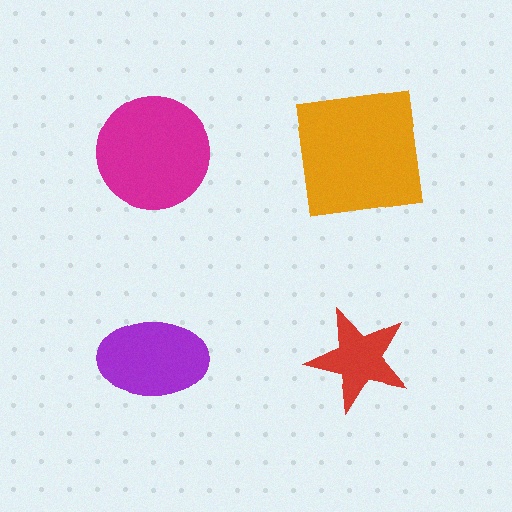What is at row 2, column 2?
A red star.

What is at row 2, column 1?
A purple ellipse.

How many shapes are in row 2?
2 shapes.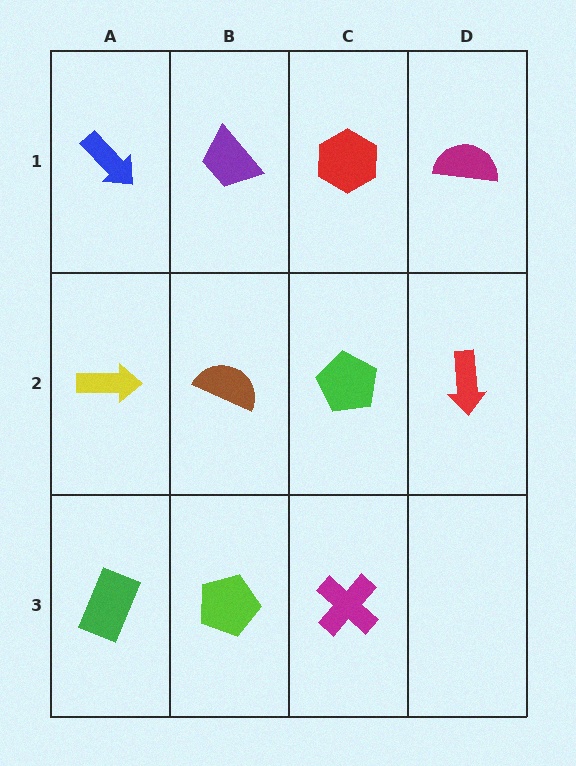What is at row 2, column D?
A red arrow.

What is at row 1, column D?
A magenta semicircle.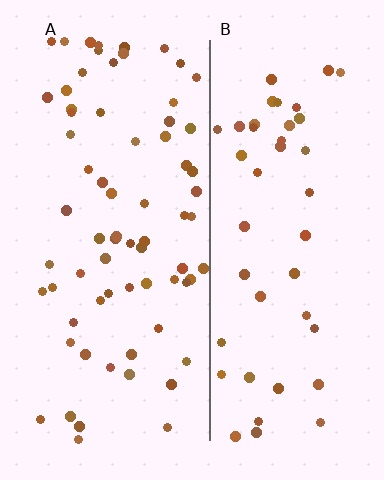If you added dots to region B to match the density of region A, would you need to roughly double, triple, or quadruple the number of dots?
Approximately double.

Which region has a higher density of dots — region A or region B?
A (the left).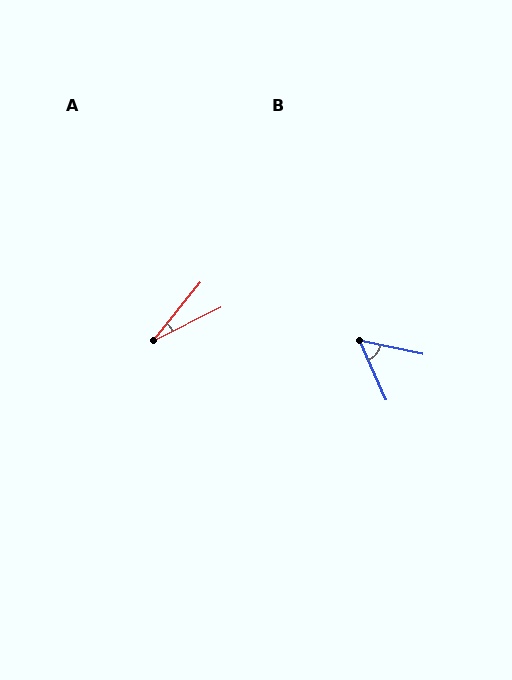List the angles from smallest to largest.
A (24°), B (54°).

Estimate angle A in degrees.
Approximately 24 degrees.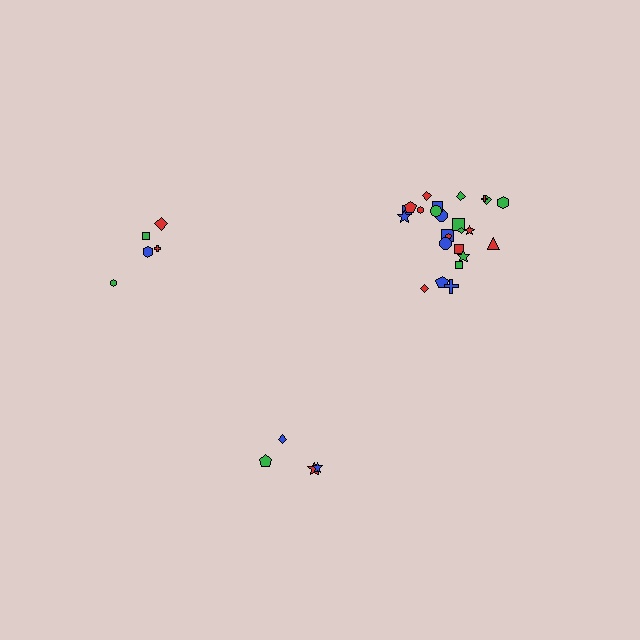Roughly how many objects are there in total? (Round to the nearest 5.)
Roughly 35 objects in total.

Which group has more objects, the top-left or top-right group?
The top-right group.